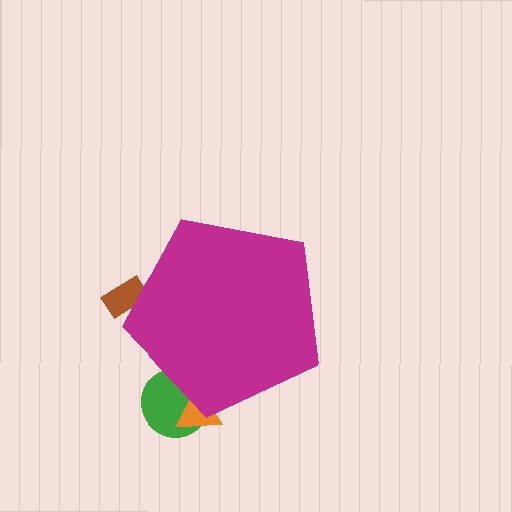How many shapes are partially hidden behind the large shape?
3 shapes are partially hidden.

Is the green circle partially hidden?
Yes, the green circle is partially hidden behind the magenta pentagon.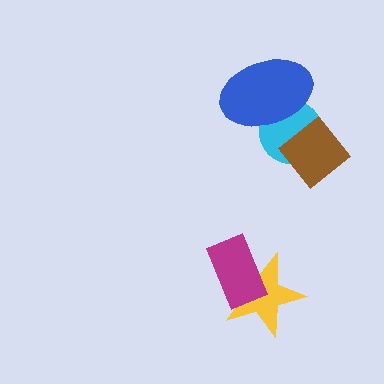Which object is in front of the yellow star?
The magenta rectangle is in front of the yellow star.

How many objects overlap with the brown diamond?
1 object overlaps with the brown diamond.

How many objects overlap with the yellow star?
1 object overlaps with the yellow star.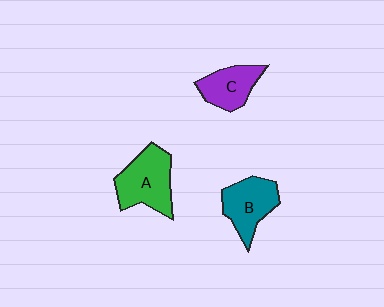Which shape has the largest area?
Shape A (green).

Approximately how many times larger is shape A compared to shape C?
Approximately 1.4 times.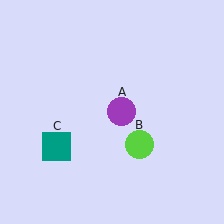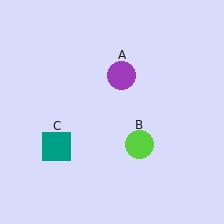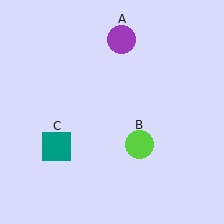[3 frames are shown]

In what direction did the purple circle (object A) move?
The purple circle (object A) moved up.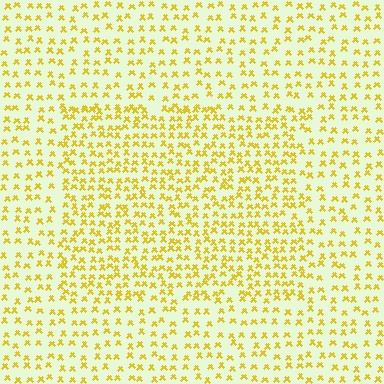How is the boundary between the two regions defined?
The boundary is defined by a change in element density (approximately 1.7x ratio). All elements are the same color, size, and shape.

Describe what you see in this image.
The image contains small yellow elements arranged at two different densities. A rectangle-shaped region is visible where the elements are more densely packed than the surrounding area.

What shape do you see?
I see a rectangle.